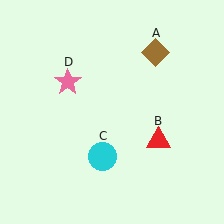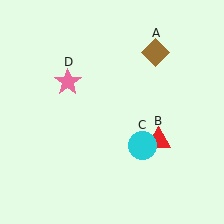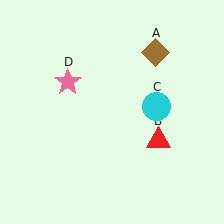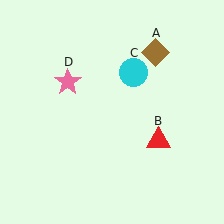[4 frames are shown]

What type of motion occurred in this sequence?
The cyan circle (object C) rotated counterclockwise around the center of the scene.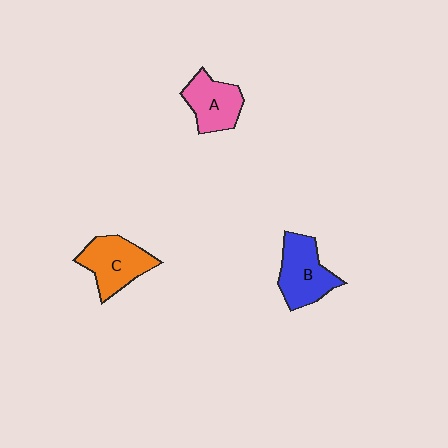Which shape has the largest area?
Shape B (blue).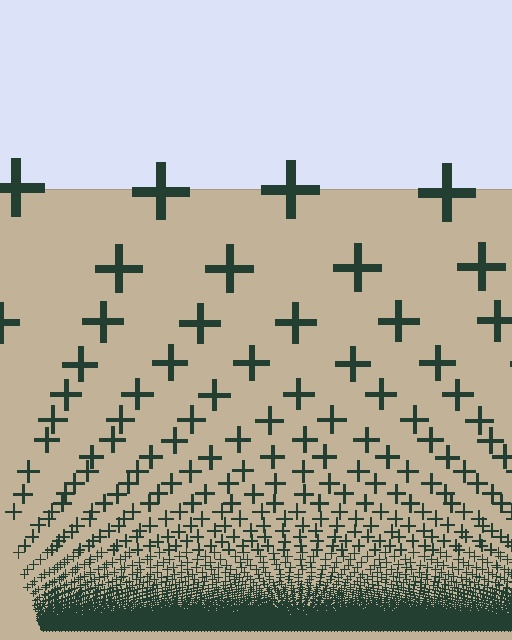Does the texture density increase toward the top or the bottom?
Density increases toward the bottom.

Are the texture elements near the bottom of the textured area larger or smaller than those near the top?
Smaller. The gradient is inverted — elements near the bottom are smaller and denser.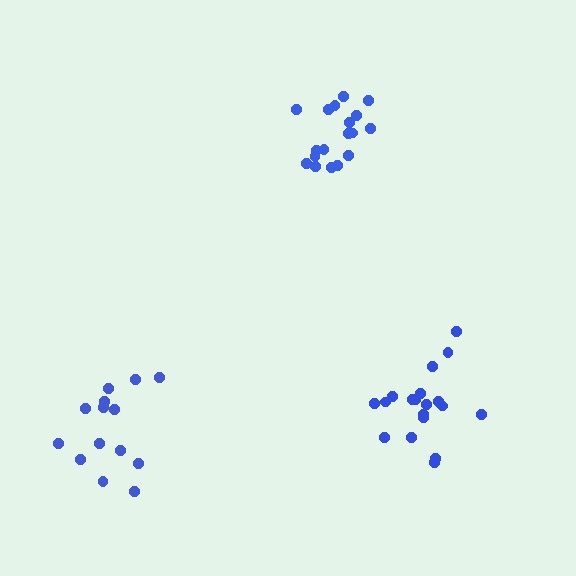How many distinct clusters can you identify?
There are 3 distinct clusters.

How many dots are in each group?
Group 1: 19 dots, Group 2: 18 dots, Group 3: 14 dots (51 total).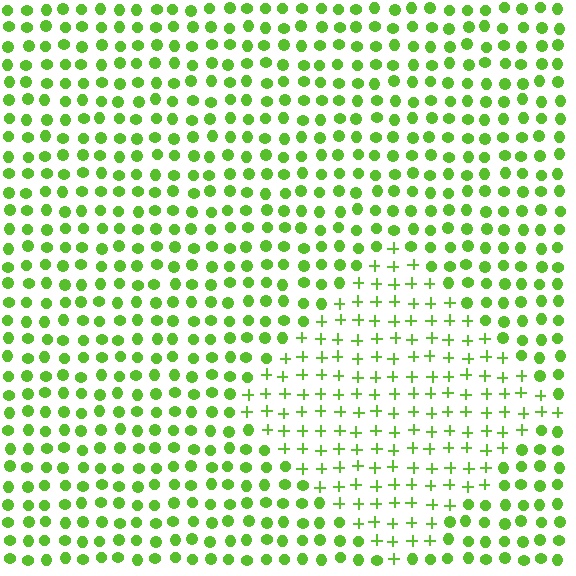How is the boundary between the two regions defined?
The boundary is defined by a change in element shape: plus signs inside vs. circles outside. All elements share the same color and spacing.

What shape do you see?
I see a diamond.